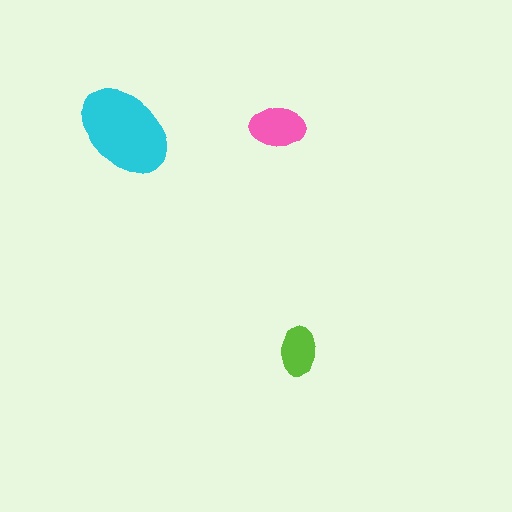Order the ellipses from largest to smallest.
the cyan one, the pink one, the lime one.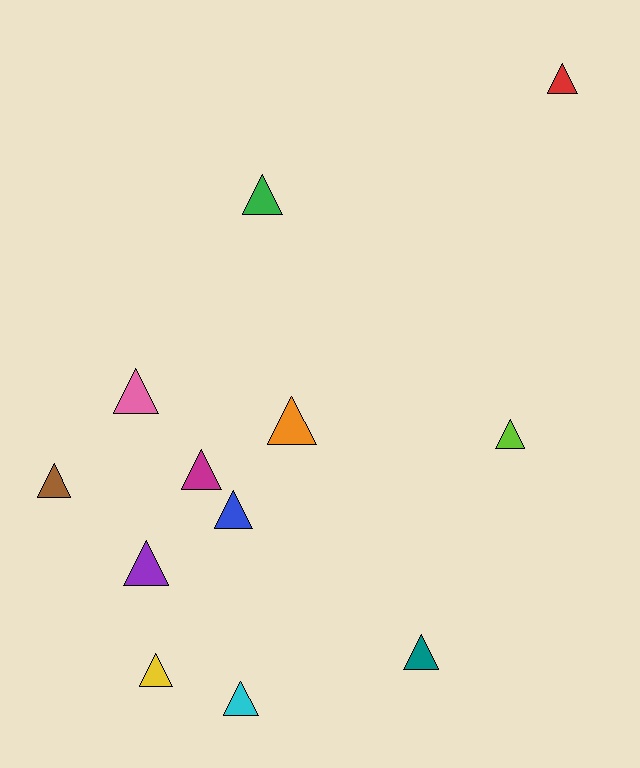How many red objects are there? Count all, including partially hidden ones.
There is 1 red object.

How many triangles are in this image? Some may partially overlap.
There are 12 triangles.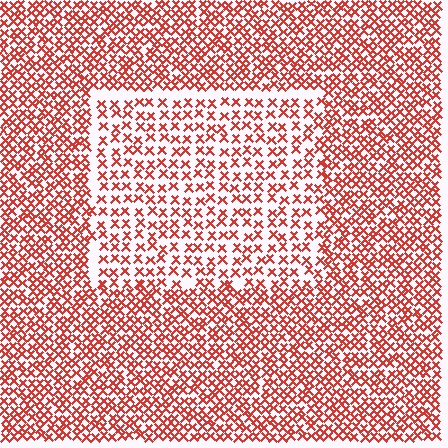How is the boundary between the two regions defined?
The boundary is defined by a change in element density (approximately 1.8x ratio). All elements are the same color, size, and shape.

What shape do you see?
I see a rectangle.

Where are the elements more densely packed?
The elements are more densely packed outside the rectangle boundary.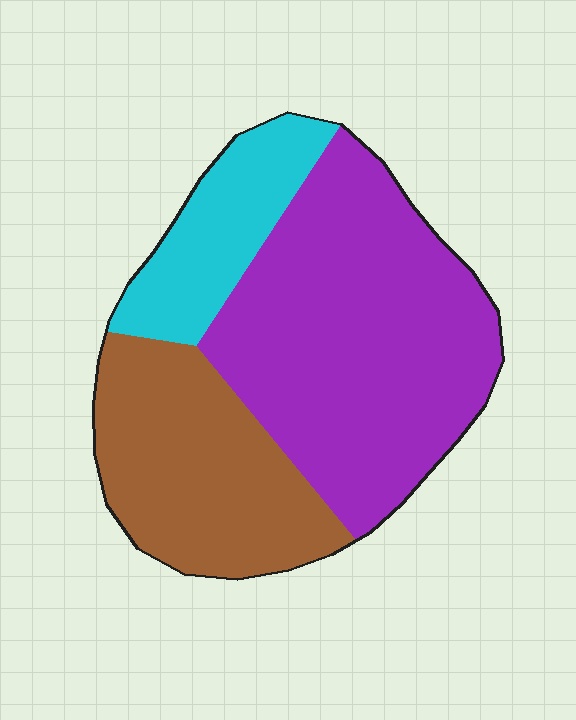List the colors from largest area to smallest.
From largest to smallest: purple, brown, cyan.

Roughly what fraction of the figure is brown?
Brown takes up about one third (1/3) of the figure.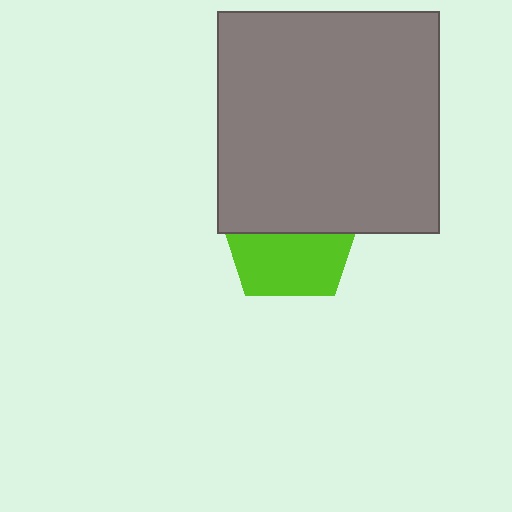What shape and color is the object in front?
The object in front is a gray square.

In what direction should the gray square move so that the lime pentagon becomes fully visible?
The gray square should move up. That is the shortest direction to clear the overlap and leave the lime pentagon fully visible.